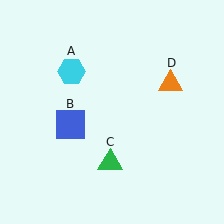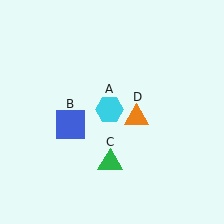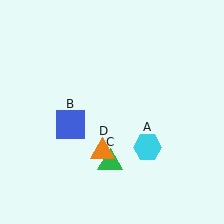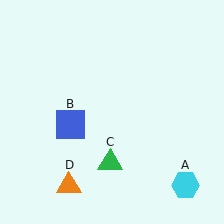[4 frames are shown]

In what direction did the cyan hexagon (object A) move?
The cyan hexagon (object A) moved down and to the right.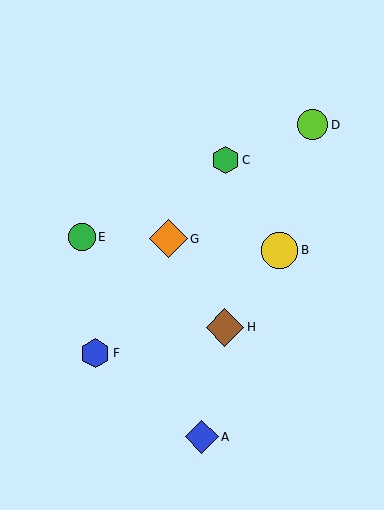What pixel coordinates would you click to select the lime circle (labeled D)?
Click at (313, 125) to select the lime circle D.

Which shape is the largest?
The orange diamond (labeled G) is the largest.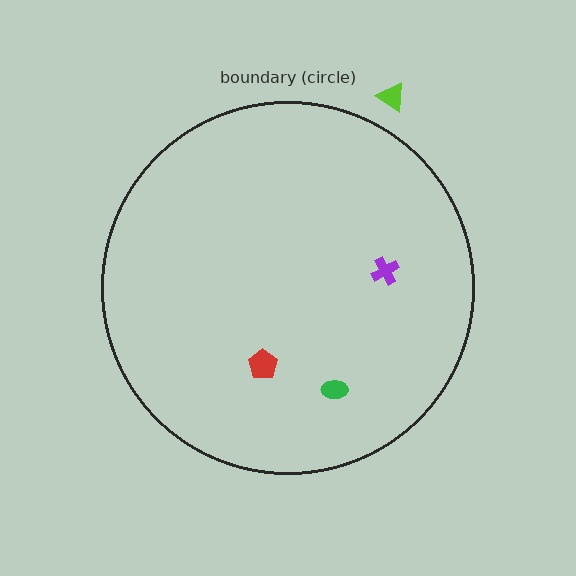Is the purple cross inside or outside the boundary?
Inside.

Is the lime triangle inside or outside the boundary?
Outside.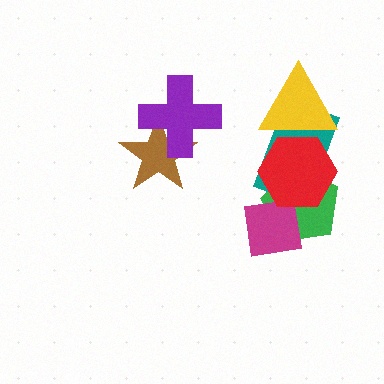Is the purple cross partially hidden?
No, no other shape covers it.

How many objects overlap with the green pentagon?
3 objects overlap with the green pentagon.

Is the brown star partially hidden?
Yes, it is partially covered by another shape.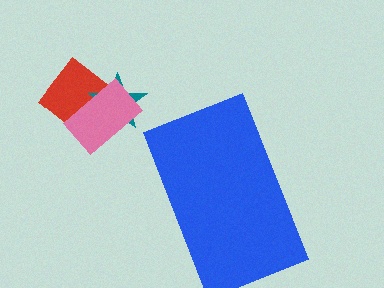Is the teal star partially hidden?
No, the teal star is fully visible.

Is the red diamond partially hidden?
No, the red diamond is fully visible.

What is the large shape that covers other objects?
A blue rectangle.